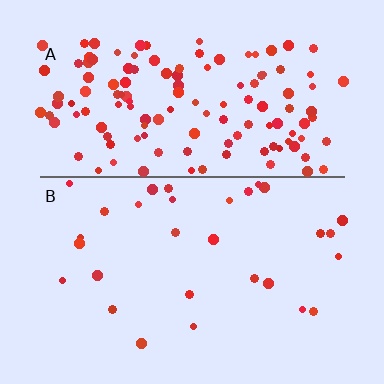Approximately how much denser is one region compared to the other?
Approximately 4.5× — region A over region B.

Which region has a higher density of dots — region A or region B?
A (the top).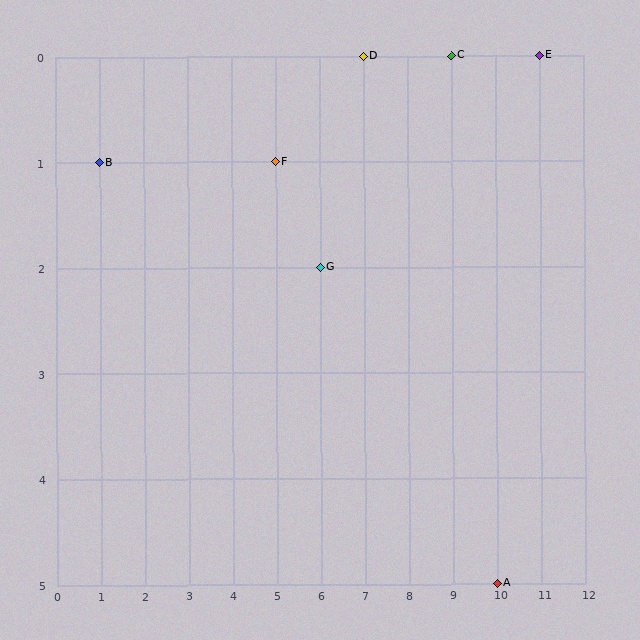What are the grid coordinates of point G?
Point G is at grid coordinates (6, 2).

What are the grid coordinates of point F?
Point F is at grid coordinates (5, 1).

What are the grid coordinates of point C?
Point C is at grid coordinates (9, 0).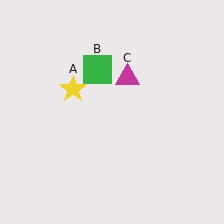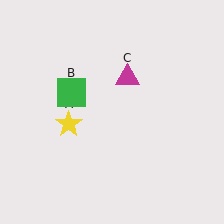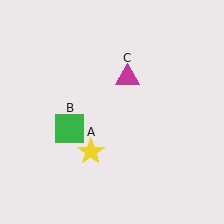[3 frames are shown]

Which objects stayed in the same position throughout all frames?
Magenta triangle (object C) remained stationary.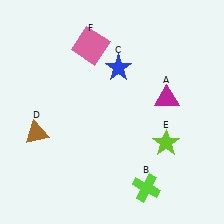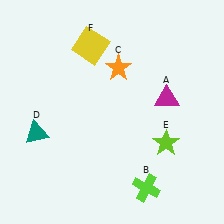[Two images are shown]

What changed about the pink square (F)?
In Image 1, F is pink. In Image 2, it changed to yellow.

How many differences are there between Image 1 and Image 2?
There are 3 differences between the two images.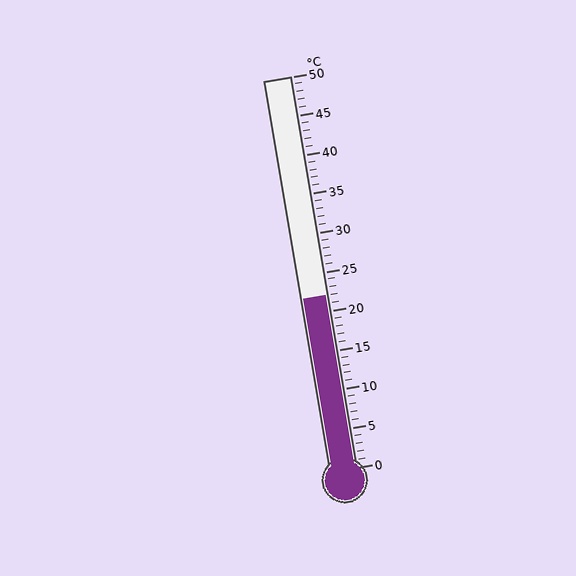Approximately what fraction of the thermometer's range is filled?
The thermometer is filled to approximately 45% of its range.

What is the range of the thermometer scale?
The thermometer scale ranges from 0°C to 50°C.